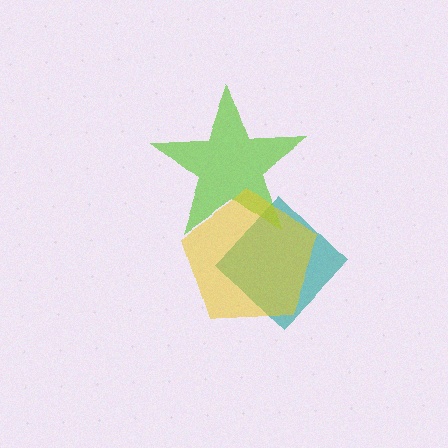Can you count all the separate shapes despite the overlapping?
Yes, there are 3 separate shapes.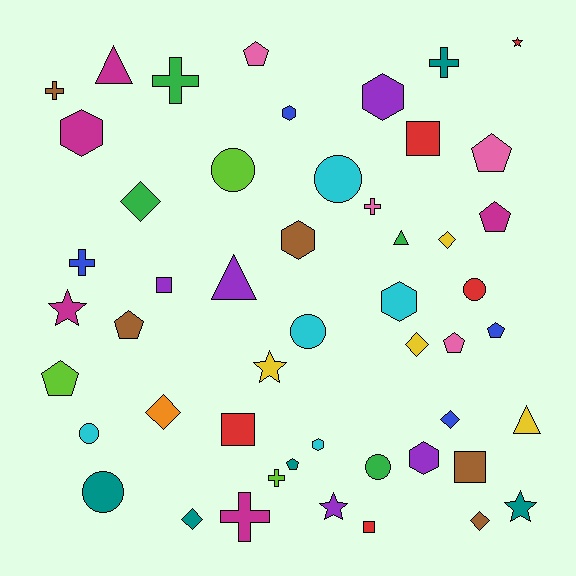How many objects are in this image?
There are 50 objects.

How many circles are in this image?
There are 7 circles.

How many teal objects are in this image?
There are 5 teal objects.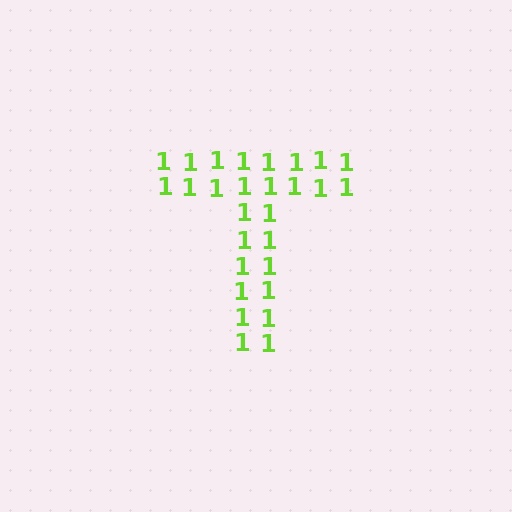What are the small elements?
The small elements are digit 1's.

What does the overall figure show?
The overall figure shows the letter T.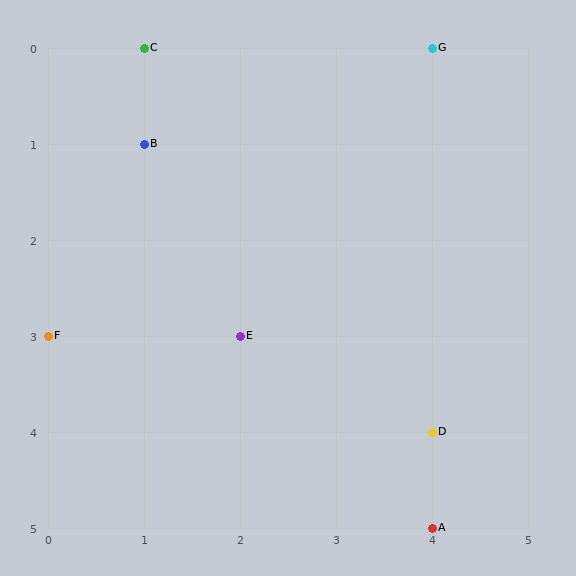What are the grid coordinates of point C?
Point C is at grid coordinates (1, 0).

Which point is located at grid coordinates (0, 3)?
Point F is at (0, 3).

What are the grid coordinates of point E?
Point E is at grid coordinates (2, 3).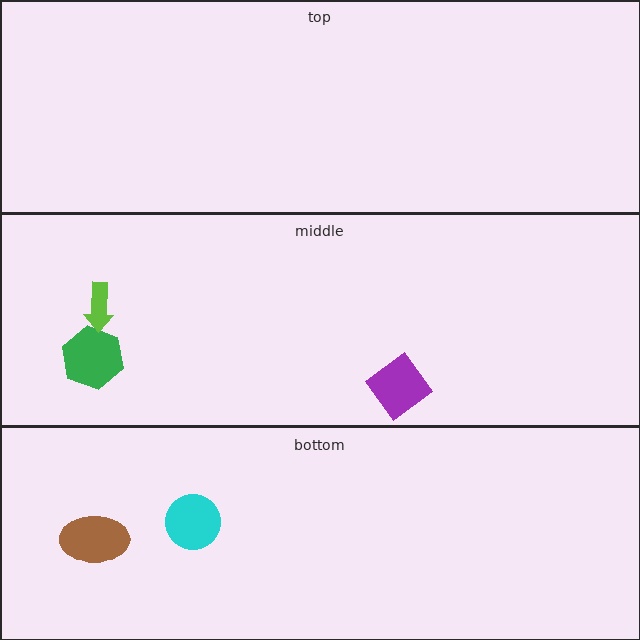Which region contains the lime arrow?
The middle region.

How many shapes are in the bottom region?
2.